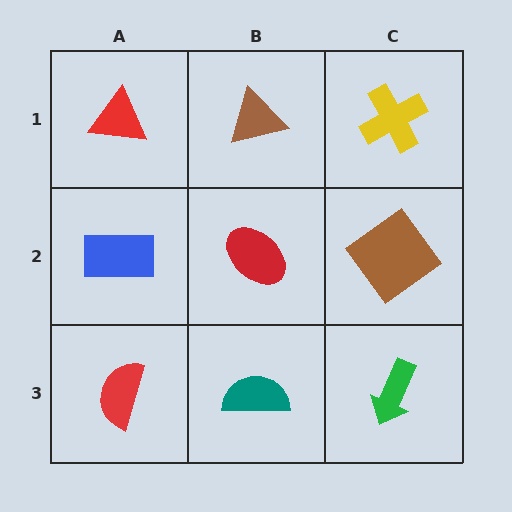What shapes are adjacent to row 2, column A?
A red triangle (row 1, column A), a red semicircle (row 3, column A), a red ellipse (row 2, column B).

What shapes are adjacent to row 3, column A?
A blue rectangle (row 2, column A), a teal semicircle (row 3, column B).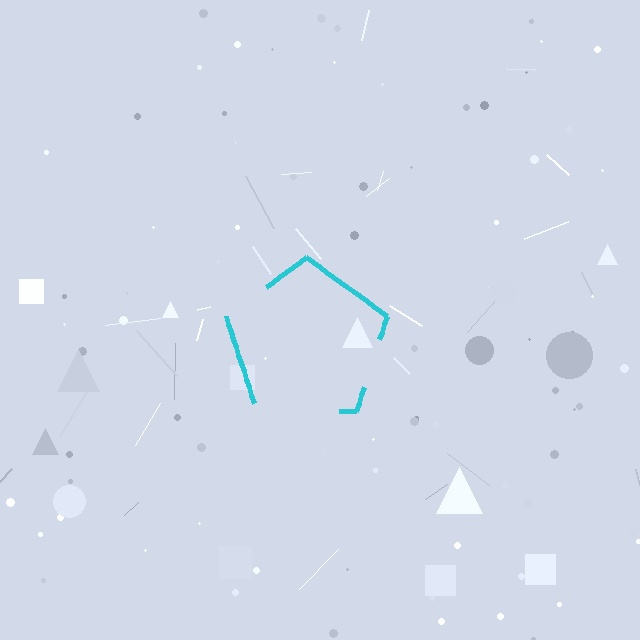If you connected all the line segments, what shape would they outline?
They would outline a pentagon.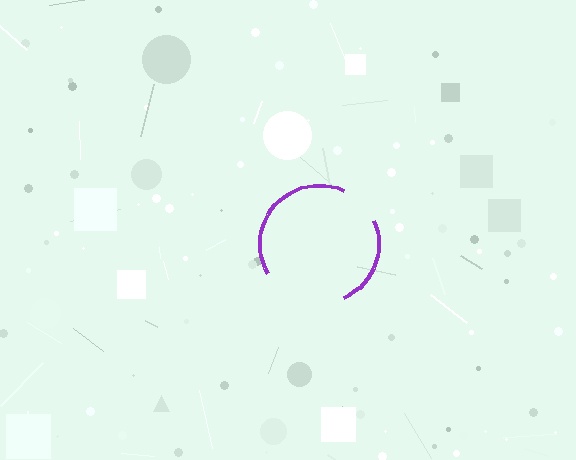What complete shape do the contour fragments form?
The contour fragments form a circle.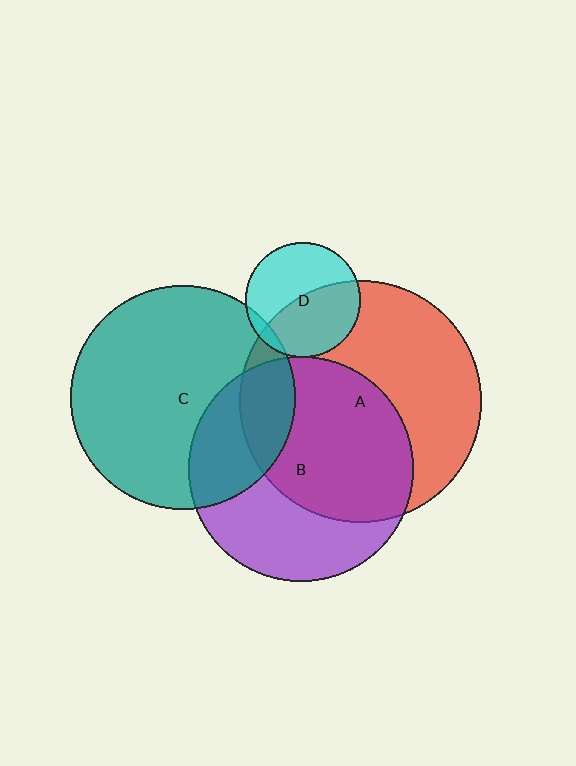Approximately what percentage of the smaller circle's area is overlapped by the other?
Approximately 5%.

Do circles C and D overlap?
Yes.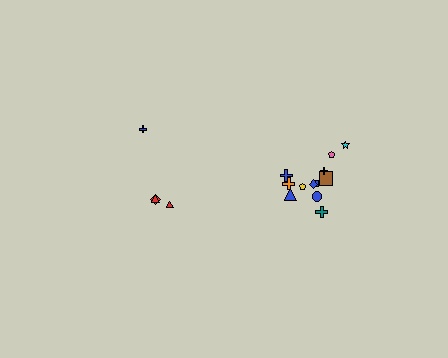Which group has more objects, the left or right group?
The right group.